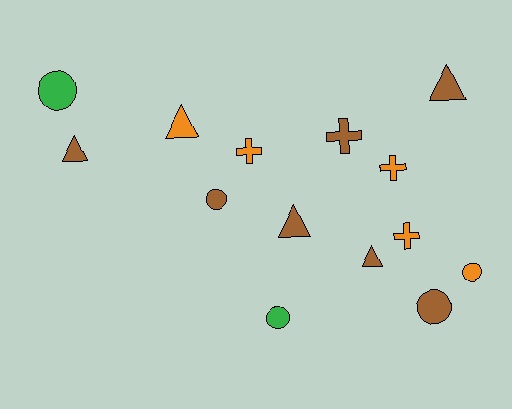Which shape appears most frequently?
Circle, with 5 objects.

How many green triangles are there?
There are no green triangles.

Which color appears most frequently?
Brown, with 7 objects.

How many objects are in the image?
There are 14 objects.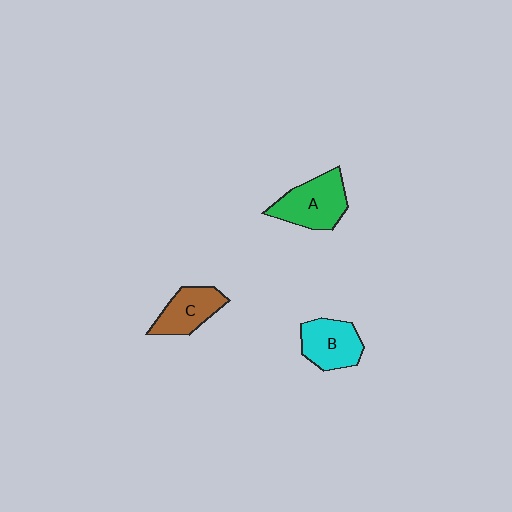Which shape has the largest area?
Shape A (green).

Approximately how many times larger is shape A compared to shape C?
Approximately 1.3 times.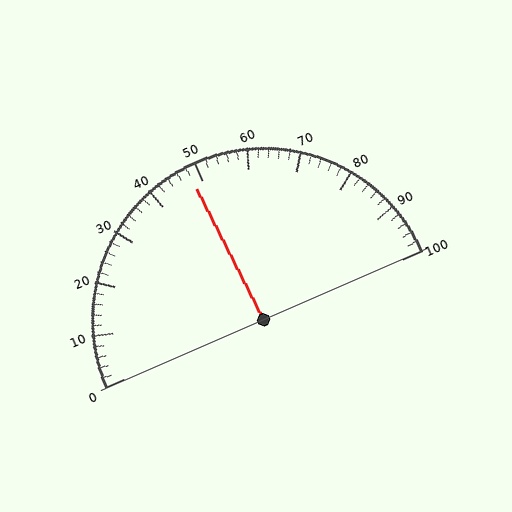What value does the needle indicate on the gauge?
The needle indicates approximately 48.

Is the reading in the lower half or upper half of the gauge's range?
The reading is in the lower half of the range (0 to 100).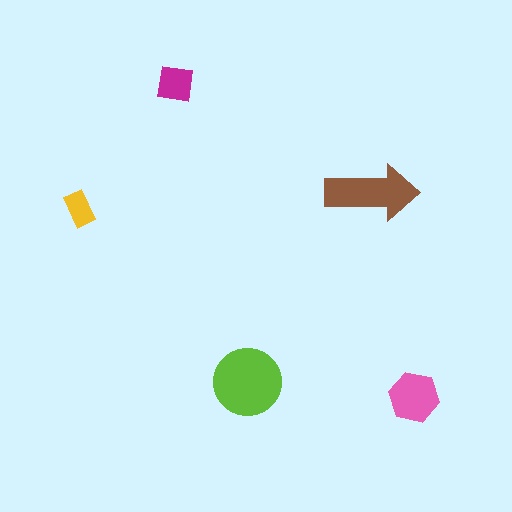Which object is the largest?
The lime circle.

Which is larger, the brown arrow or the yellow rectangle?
The brown arrow.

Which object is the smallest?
The yellow rectangle.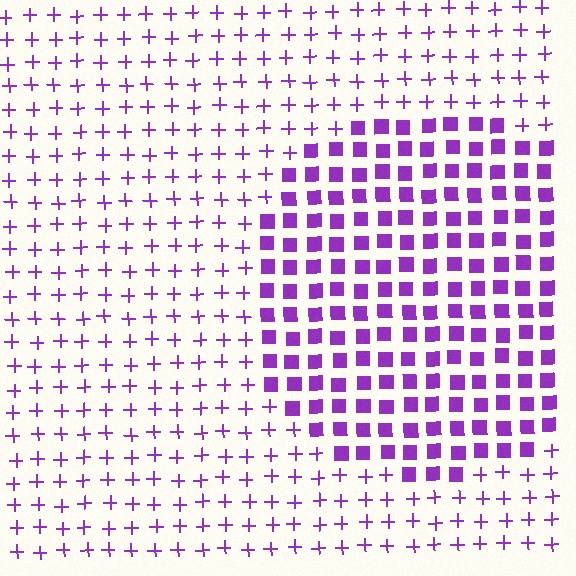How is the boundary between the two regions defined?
The boundary is defined by a change in element shape: squares inside vs. plus signs outside. All elements share the same color and spacing.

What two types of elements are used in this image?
The image uses squares inside the circle region and plus signs outside it.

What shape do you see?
I see a circle.